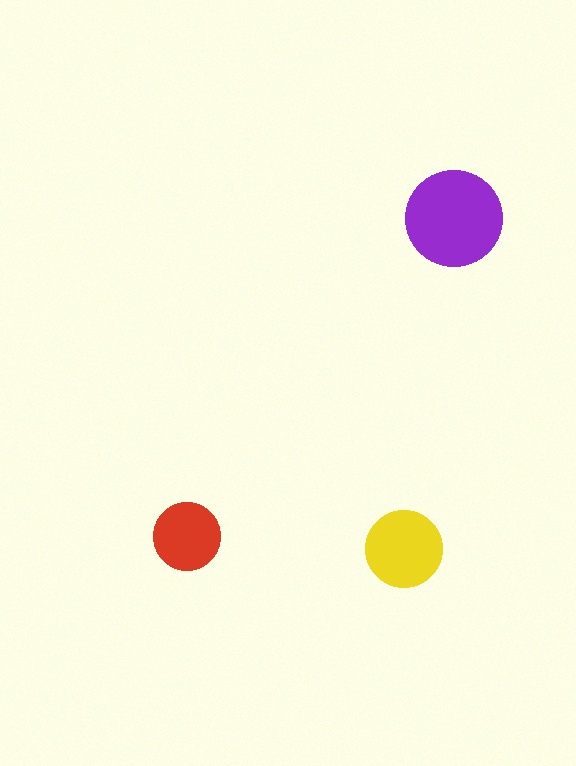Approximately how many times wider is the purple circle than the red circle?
About 1.5 times wider.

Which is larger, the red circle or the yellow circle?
The yellow one.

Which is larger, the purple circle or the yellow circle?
The purple one.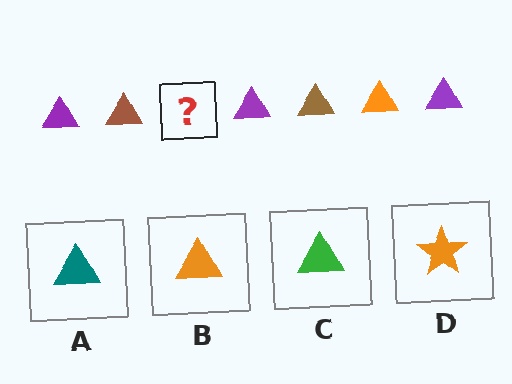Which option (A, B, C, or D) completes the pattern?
B.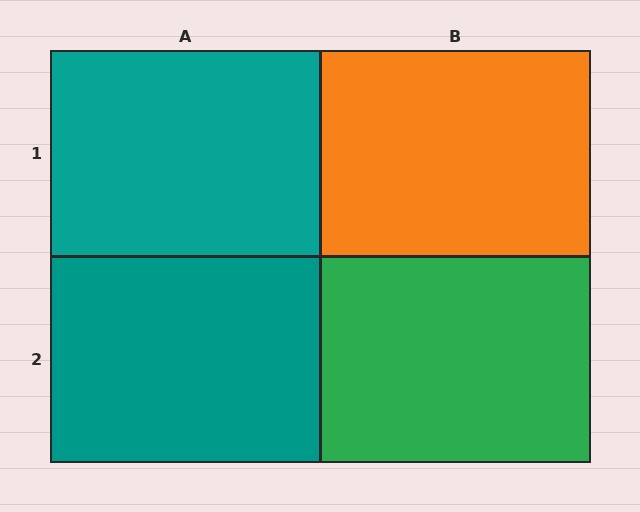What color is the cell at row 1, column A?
Teal.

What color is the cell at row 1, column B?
Orange.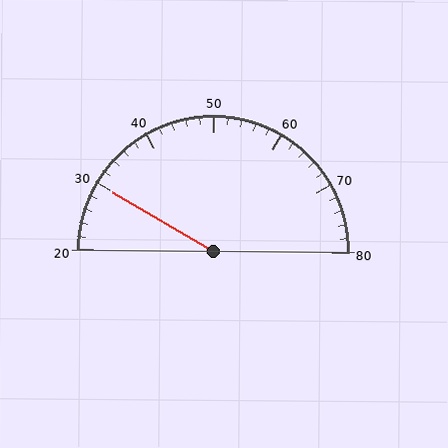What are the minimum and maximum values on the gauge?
The gauge ranges from 20 to 80.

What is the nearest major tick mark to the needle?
The nearest major tick mark is 30.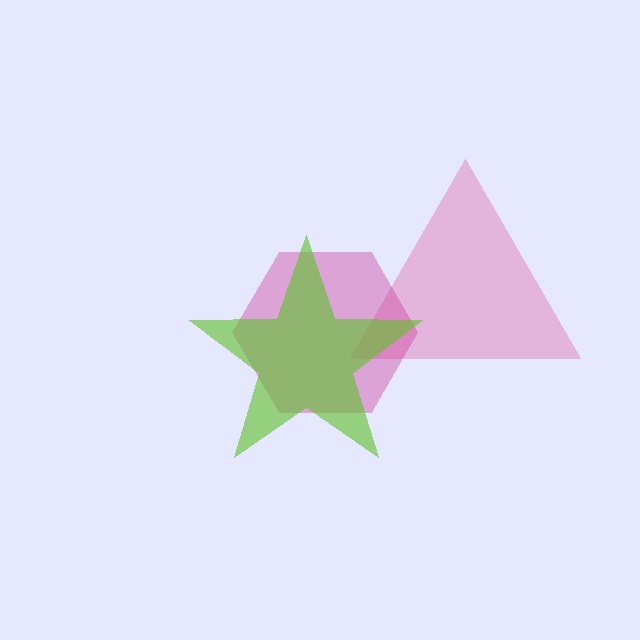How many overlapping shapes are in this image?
There are 3 overlapping shapes in the image.